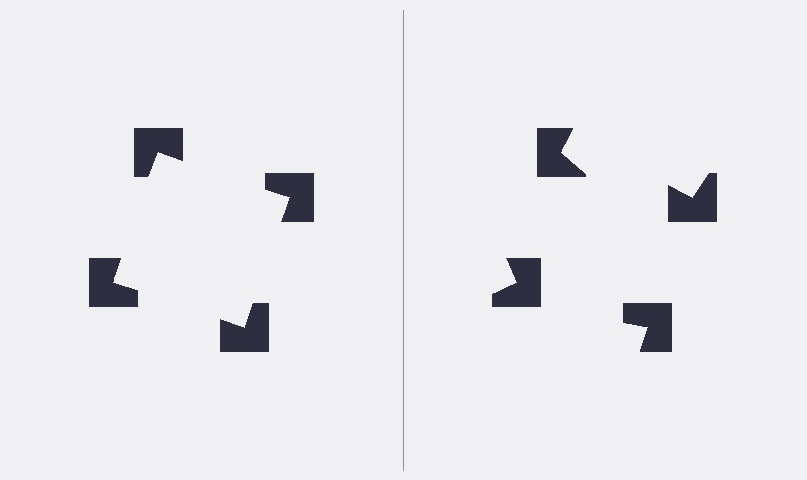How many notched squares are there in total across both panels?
8 — 4 on each side.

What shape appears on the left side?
An illusory square.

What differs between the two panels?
The notched squares are positioned identically on both sides; only the wedge orientations differ. On the left they align to a square; on the right they are misaligned.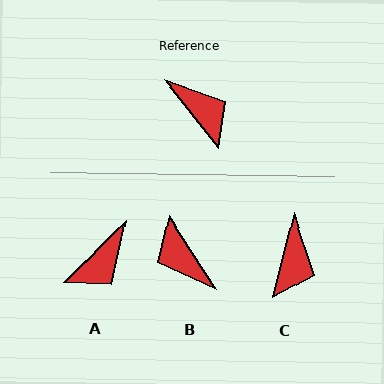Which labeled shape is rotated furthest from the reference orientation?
B, about 175 degrees away.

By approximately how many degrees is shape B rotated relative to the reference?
Approximately 175 degrees counter-clockwise.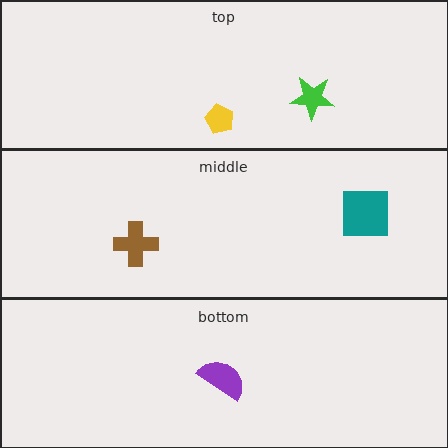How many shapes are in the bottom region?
1.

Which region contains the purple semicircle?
The bottom region.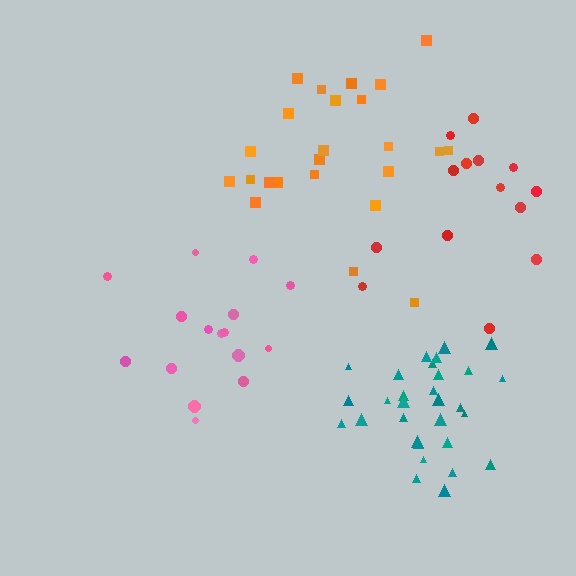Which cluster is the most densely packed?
Teal.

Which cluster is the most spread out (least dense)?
Red.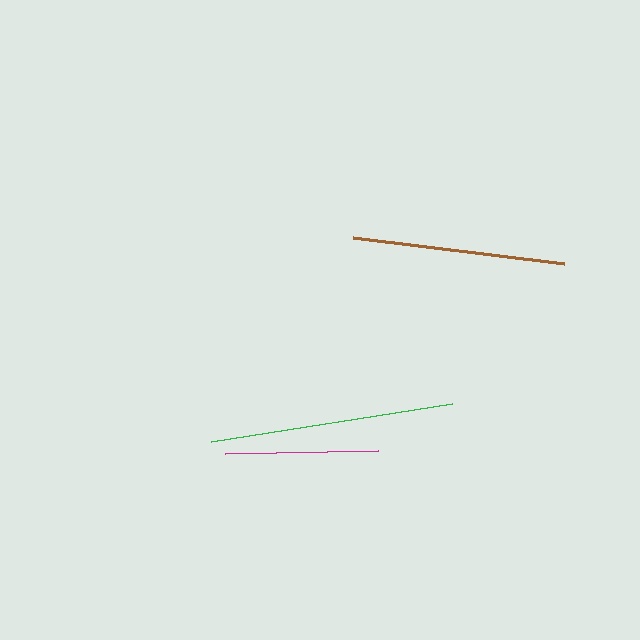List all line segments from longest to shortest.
From longest to shortest: green, brown, magenta.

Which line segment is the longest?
The green line is the longest at approximately 244 pixels.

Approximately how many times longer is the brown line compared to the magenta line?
The brown line is approximately 1.4 times the length of the magenta line.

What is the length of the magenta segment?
The magenta segment is approximately 153 pixels long.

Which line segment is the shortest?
The magenta line is the shortest at approximately 153 pixels.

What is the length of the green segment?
The green segment is approximately 244 pixels long.